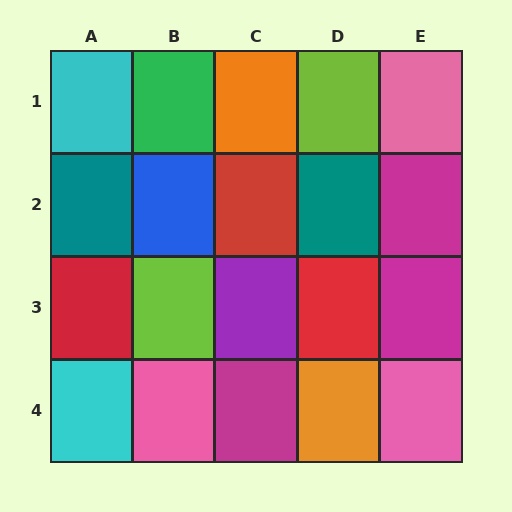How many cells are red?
3 cells are red.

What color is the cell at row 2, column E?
Magenta.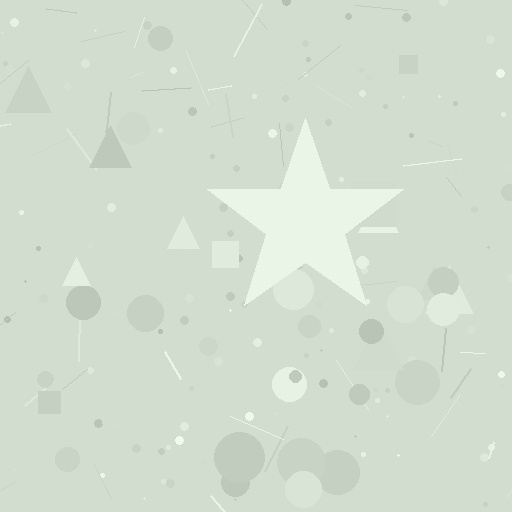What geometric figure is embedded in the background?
A star is embedded in the background.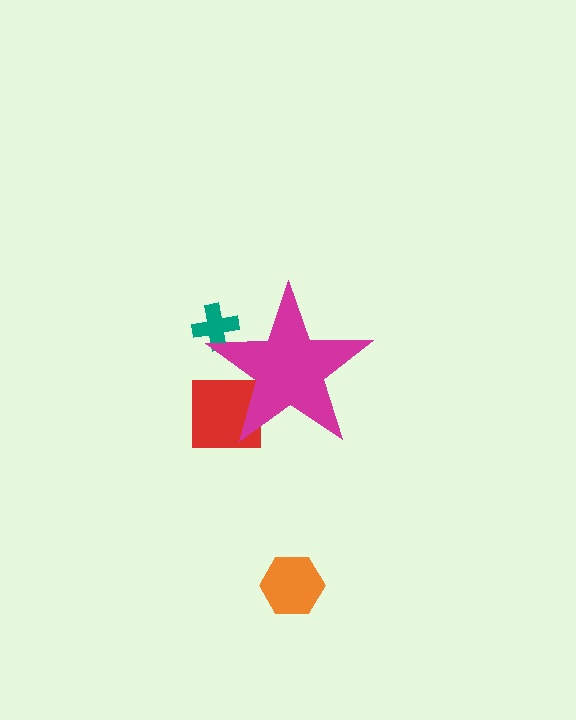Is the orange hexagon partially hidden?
No, the orange hexagon is fully visible.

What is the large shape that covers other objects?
A magenta star.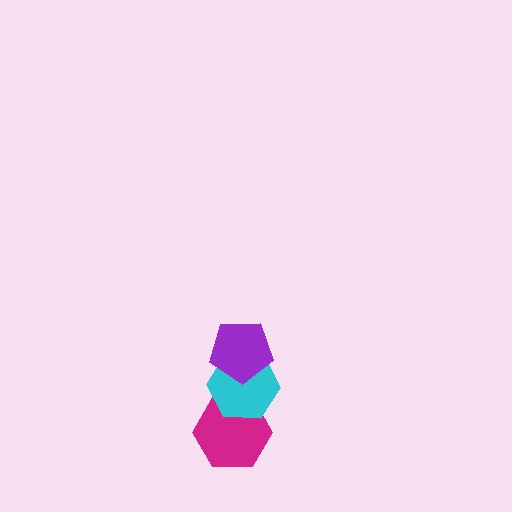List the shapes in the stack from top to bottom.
From top to bottom: the purple pentagon, the cyan hexagon, the magenta hexagon.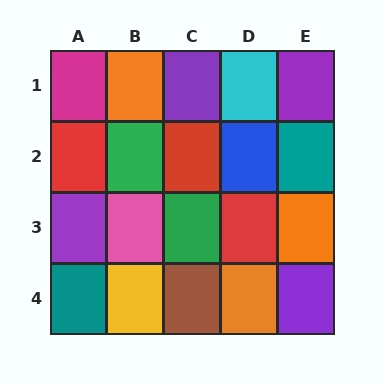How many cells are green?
2 cells are green.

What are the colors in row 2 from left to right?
Red, green, red, blue, teal.